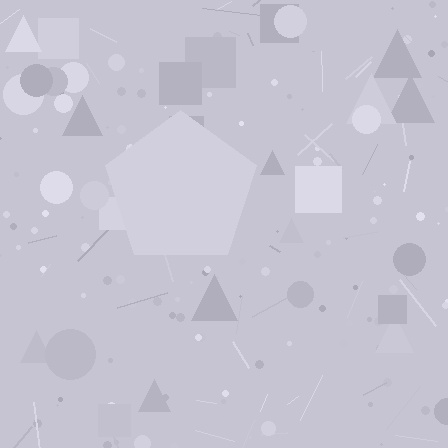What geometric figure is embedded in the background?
A pentagon is embedded in the background.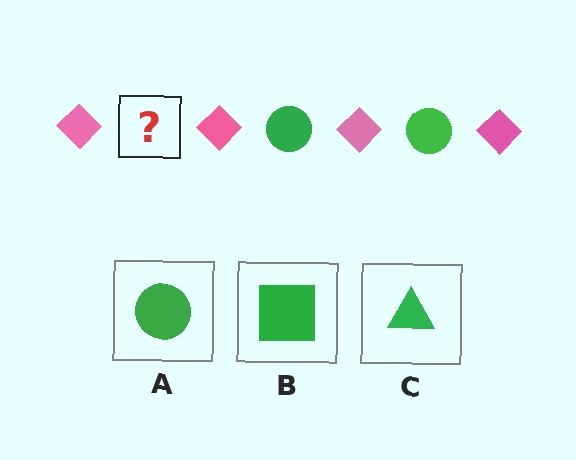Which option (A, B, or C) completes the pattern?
A.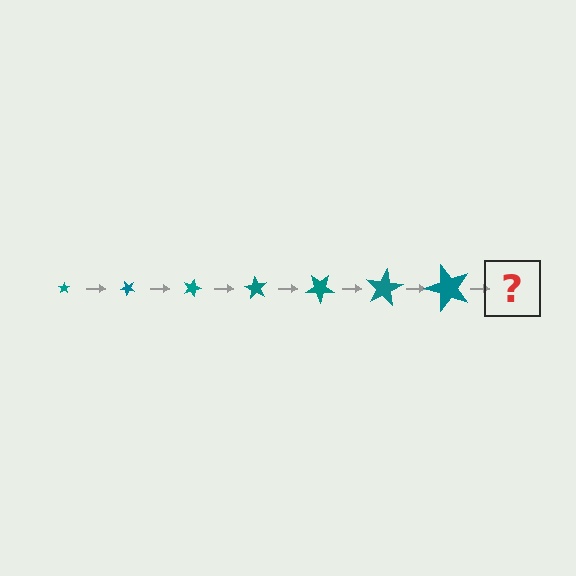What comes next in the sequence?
The next element should be a star, larger than the previous one and rotated 315 degrees from the start.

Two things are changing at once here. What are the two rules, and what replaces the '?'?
The two rules are that the star grows larger each step and it rotates 45 degrees each step. The '?' should be a star, larger than the previous one and rotated 315 degrees from the start.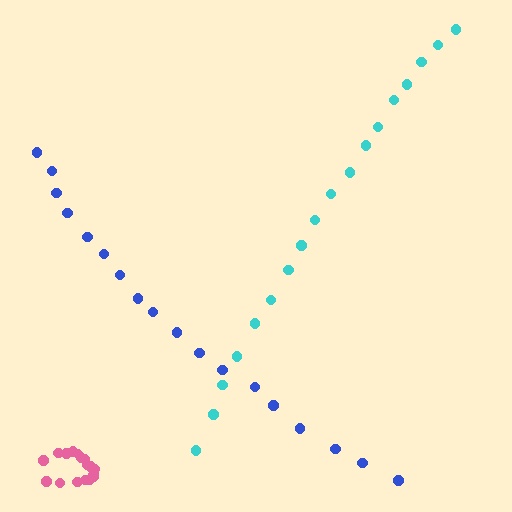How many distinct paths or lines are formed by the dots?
There are 3 distinct paths.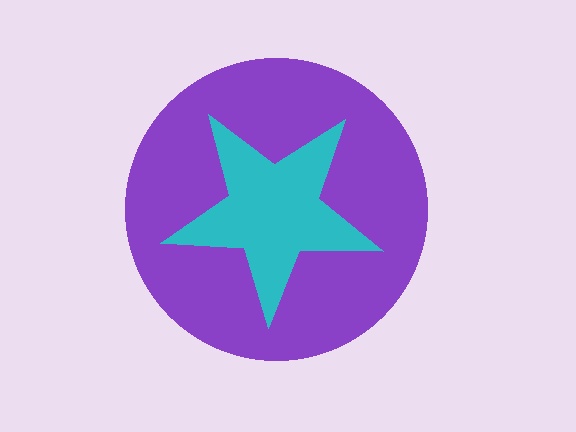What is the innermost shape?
The cyan star.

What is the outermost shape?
The purple circle.